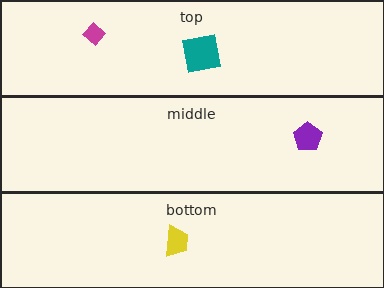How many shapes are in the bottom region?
1.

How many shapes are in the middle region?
1.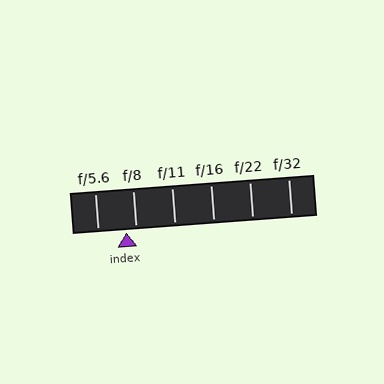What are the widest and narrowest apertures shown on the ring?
The widest aperture shown is f/5.6 and the narrowest is f/32.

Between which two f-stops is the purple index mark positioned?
The index mark is between f/5.6 and f/8.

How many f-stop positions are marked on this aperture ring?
There are 6 f-stop positions marked.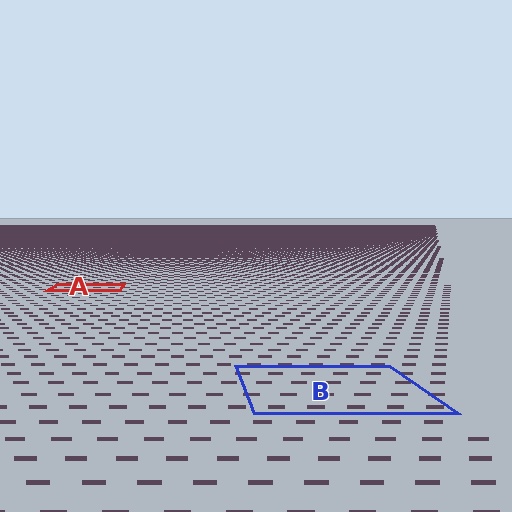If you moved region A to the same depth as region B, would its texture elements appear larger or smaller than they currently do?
They would appear larger. At a closer depth, the same texture elements are projected at a bigger on-screen size.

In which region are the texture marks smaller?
The texture marks are smaller in region A, because it is farther away.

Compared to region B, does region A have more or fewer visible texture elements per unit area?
Region A has more texture elements per unit area — they are packed more densely because it is farther away.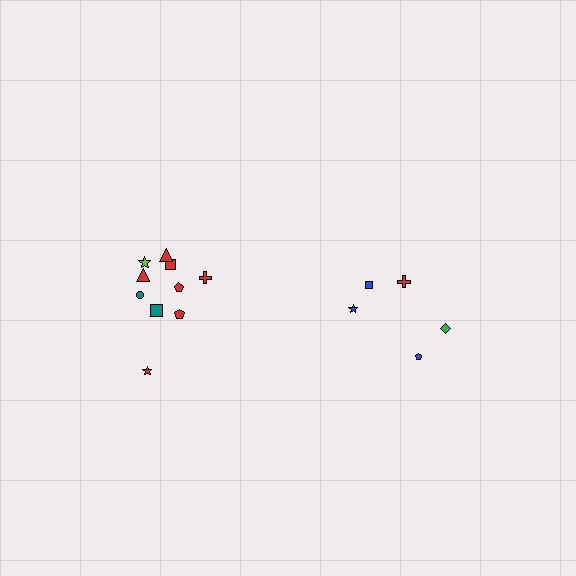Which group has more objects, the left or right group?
The left group.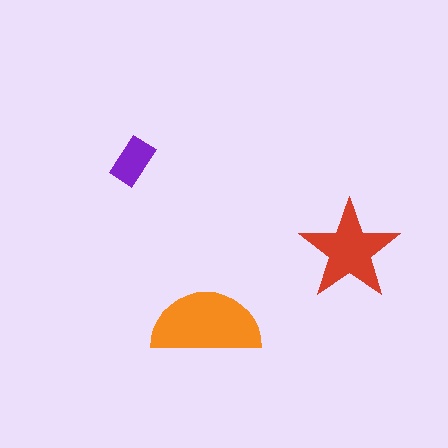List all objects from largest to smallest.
The orange semicircle, the red star, the purple rectangle.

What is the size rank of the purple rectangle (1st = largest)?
3rd.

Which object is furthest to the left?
The purple rectangle is leftmost.